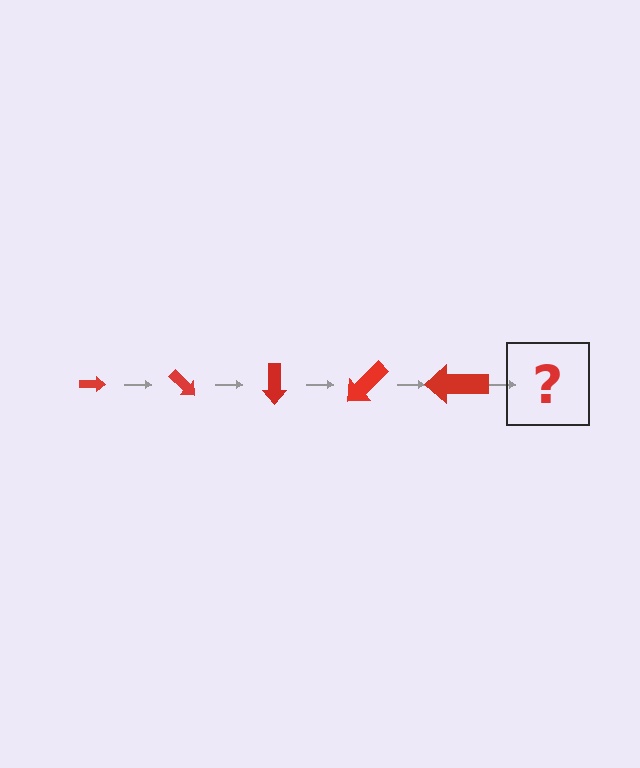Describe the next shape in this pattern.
It should be an arrow, larger than the previous one and rotated 225 degrees from the start.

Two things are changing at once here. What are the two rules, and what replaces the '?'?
The two rules are that the arrow grows larger each step and it rotates 45 degrees each step. The '?' should be an arrow, larger than the previous one and rotated 225 degrees from the start.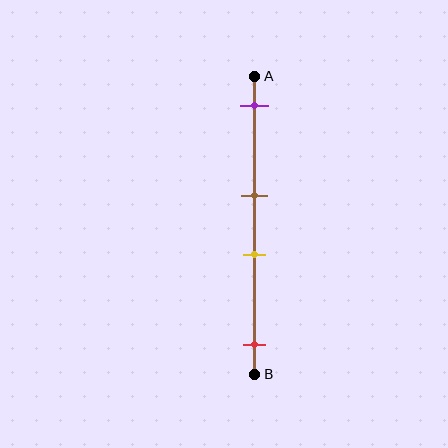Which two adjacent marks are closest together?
The brown and yellow marks are the closest adjacent pair.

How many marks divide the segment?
There are 4 marks dividing the segment.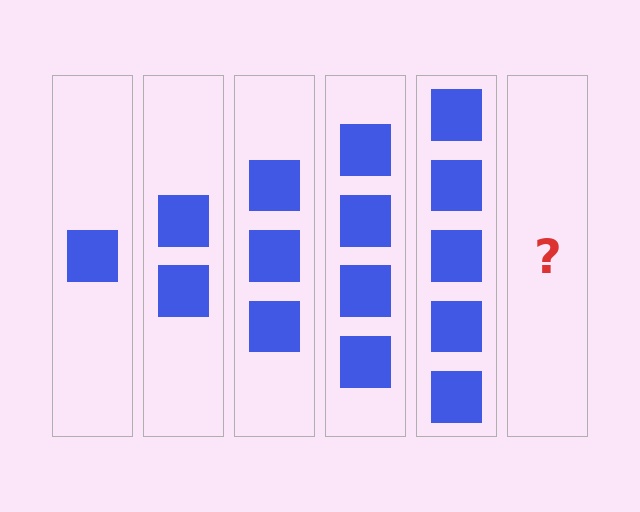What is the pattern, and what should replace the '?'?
The pattern is that each step adds one more square. The '?' should be 6 squares.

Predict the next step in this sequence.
The next step is 6 squares.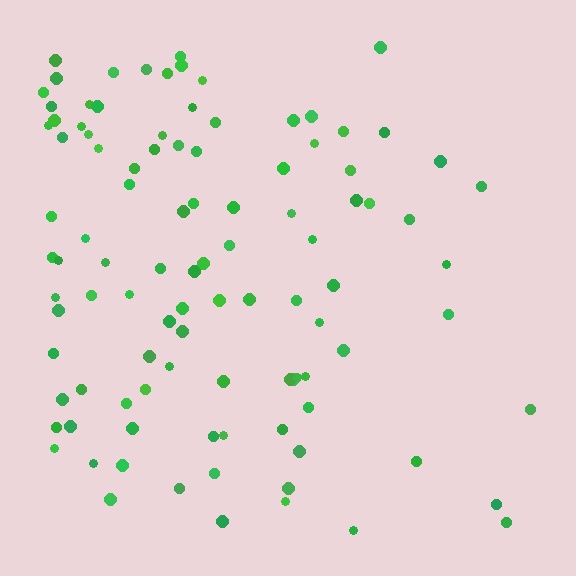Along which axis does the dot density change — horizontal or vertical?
Horizontal.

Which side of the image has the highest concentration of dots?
The left.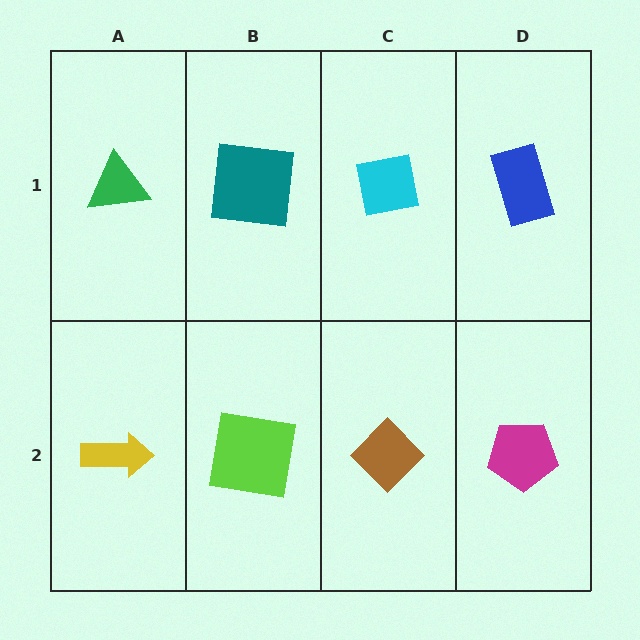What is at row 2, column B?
A lime square.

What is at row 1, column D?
A blue rectangle.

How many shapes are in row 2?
4 shapes.